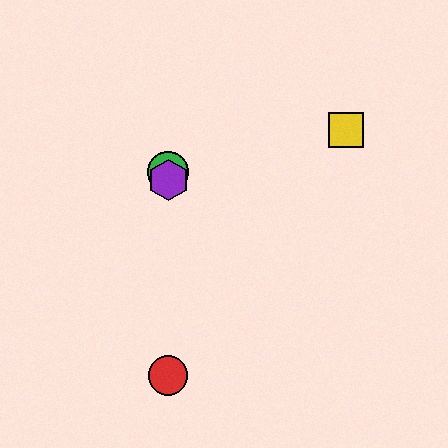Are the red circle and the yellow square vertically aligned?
No, the red circle is at x≈168 and the yellow square is at x≈346.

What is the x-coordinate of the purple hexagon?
The purple hexagon is at x≈168.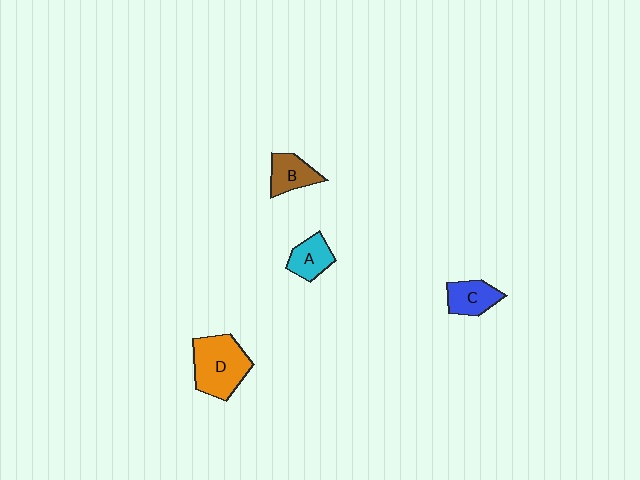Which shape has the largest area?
Shape D (orange).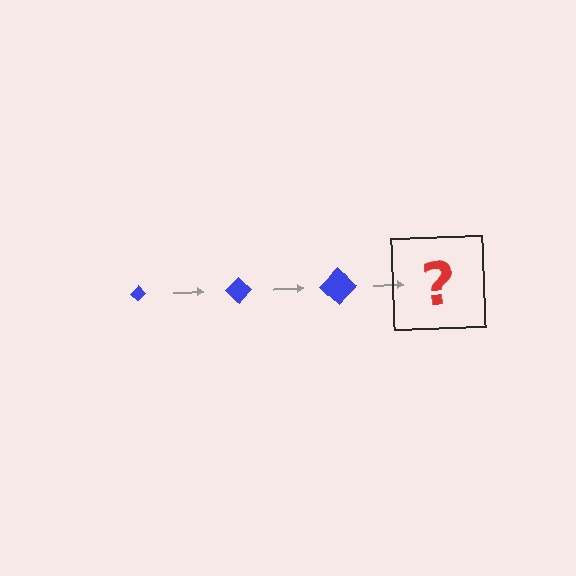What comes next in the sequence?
The next element should be a blue diamond, larger than the previous one.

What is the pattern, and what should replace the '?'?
The pattern is that the diamond gets progressively larger each step. The '?' should be a blue diamond, larger than the previous one.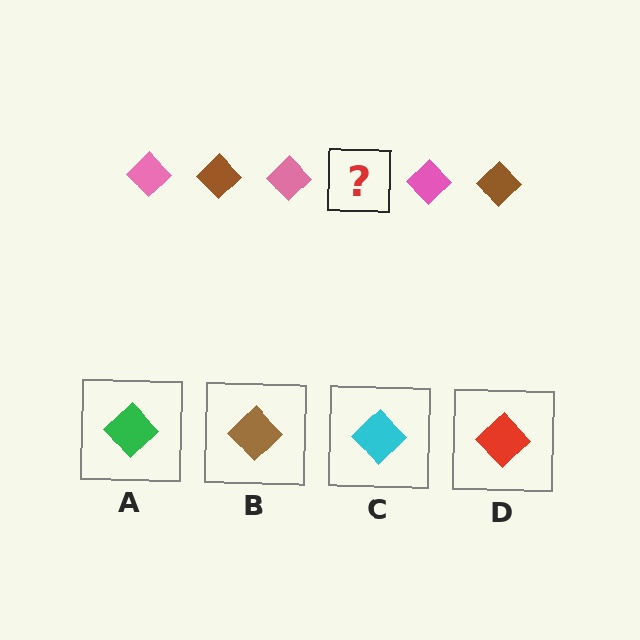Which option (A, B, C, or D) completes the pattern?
B.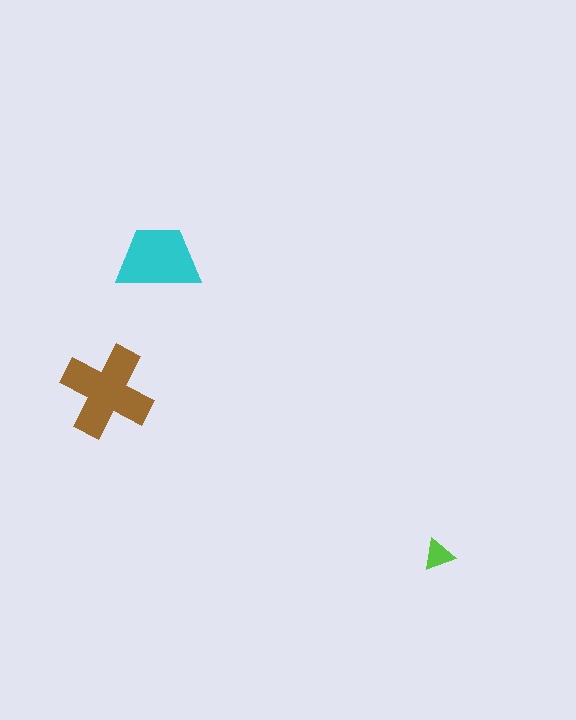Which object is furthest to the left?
The brown cross is leftmost.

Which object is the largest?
The brown cross.